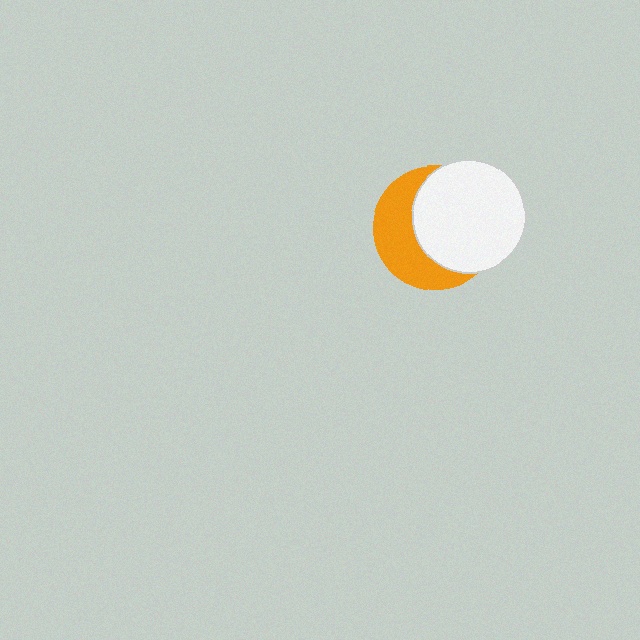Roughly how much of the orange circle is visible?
A small part of it is visible (roughly 42%).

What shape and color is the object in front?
The object in front is a white circle.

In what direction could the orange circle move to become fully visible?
The orange circle could move left. That would shift it out from behind the white circle entirely.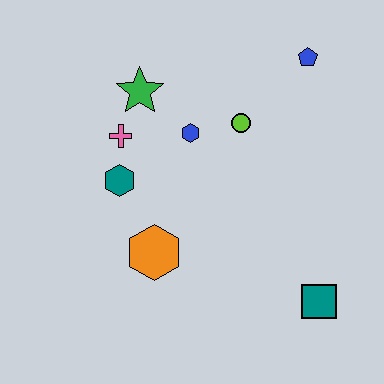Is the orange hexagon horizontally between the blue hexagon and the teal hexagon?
Yes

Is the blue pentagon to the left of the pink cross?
No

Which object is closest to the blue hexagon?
The lime circle is closest to the blue hexagon.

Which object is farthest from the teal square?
The green star is farthest from the teal square.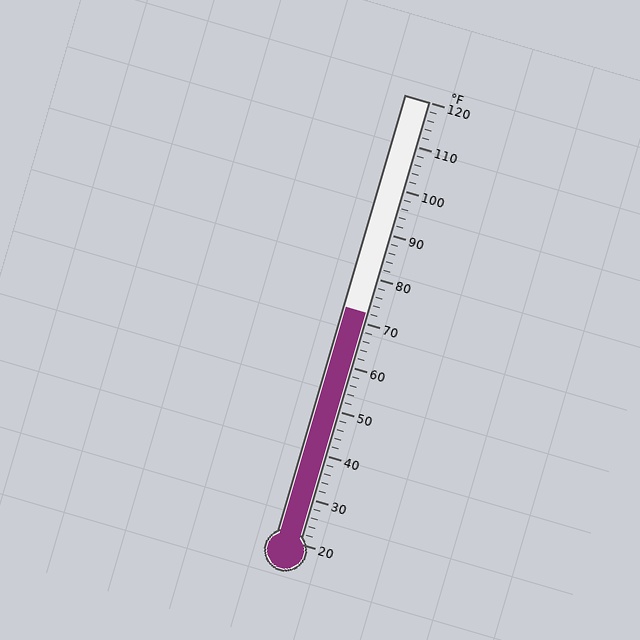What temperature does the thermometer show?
The thermometer shows approximately 72°F.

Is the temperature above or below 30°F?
The temperature is above 30°F.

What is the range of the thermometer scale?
The thermometer scale ranges from 20°F to 120°F.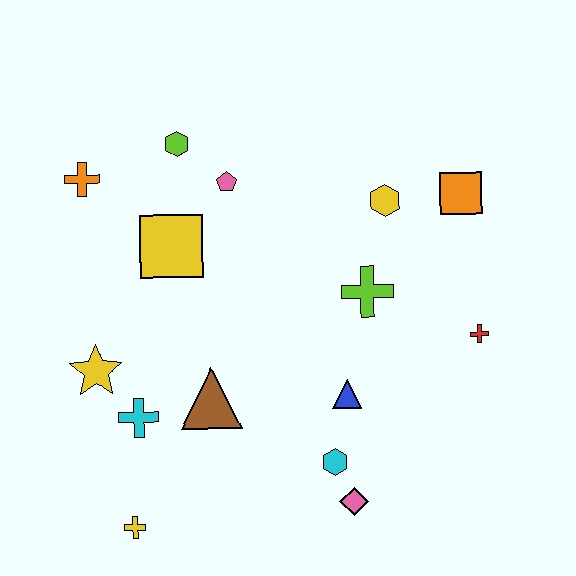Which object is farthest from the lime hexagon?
The pink diamond is farthest from the lime hexagon.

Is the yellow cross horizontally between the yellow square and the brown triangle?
No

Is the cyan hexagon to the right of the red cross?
No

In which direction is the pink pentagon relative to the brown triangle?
The pink pentagon is above the brown triangle.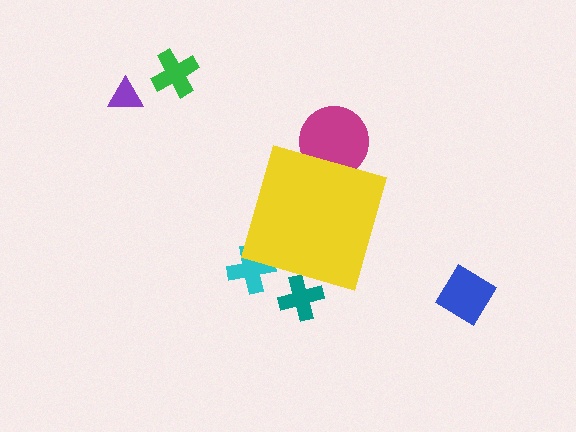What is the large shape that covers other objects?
A yellow diamond.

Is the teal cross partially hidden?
Yes, the teal cross is partially hidden behind the yellow diamond.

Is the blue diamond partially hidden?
No, the blue diamond is fully visible.